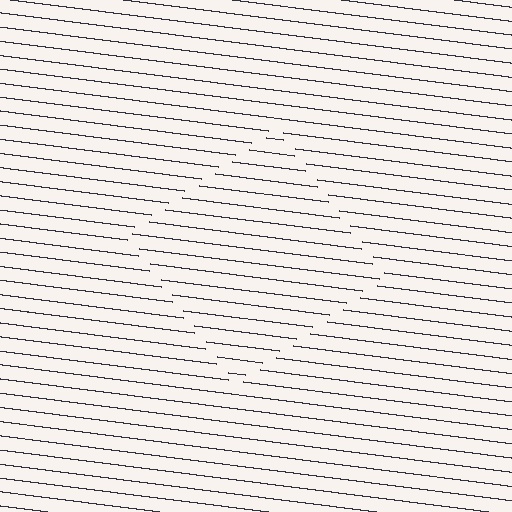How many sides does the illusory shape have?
4 sides — the line-ends trace a square.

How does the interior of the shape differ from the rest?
The interior of the shape contains the same grating, shifted by half a period — the contour is defined by the phase discontinuity where line-ends from the inner and outer gratings abut.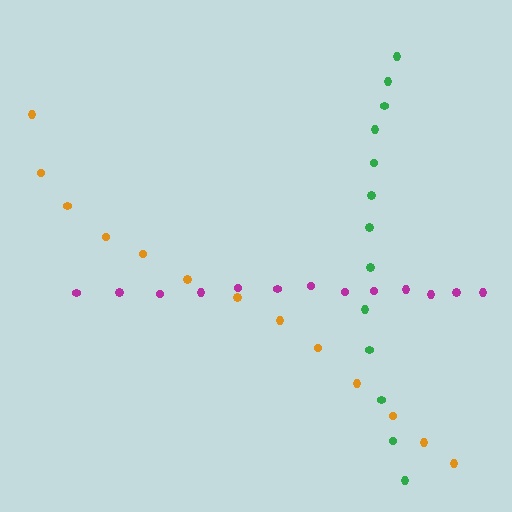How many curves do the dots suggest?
There are 3 distinct paths.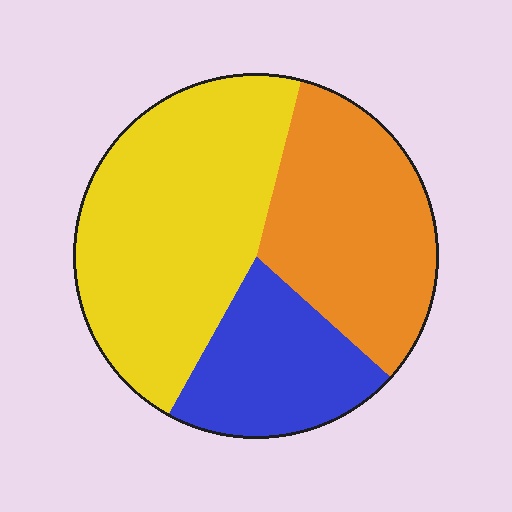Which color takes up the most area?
Yellow, at roughly 45%.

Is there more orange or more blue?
Orange.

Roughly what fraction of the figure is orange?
Orange covers 33% of the figure.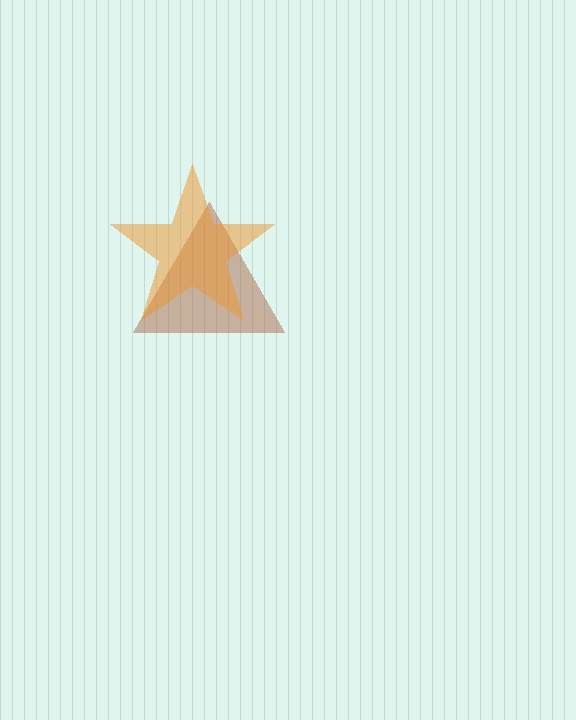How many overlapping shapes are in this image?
There are 2 overlapping shapes in the image.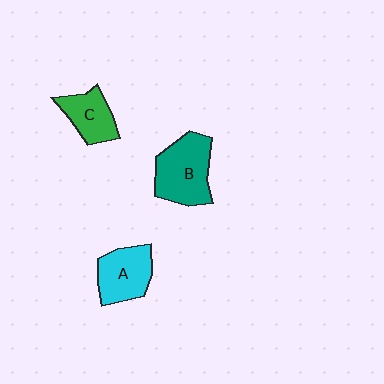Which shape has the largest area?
Shape B (teal).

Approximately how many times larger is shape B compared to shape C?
Approximately 1.6 times.